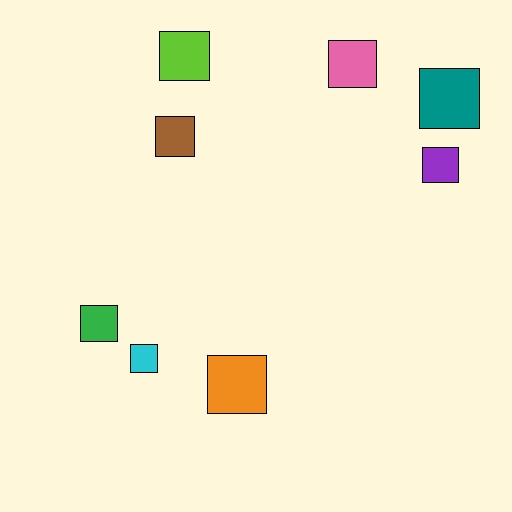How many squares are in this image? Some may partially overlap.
There are 8 squares.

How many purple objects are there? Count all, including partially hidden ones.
There is 1 purple object.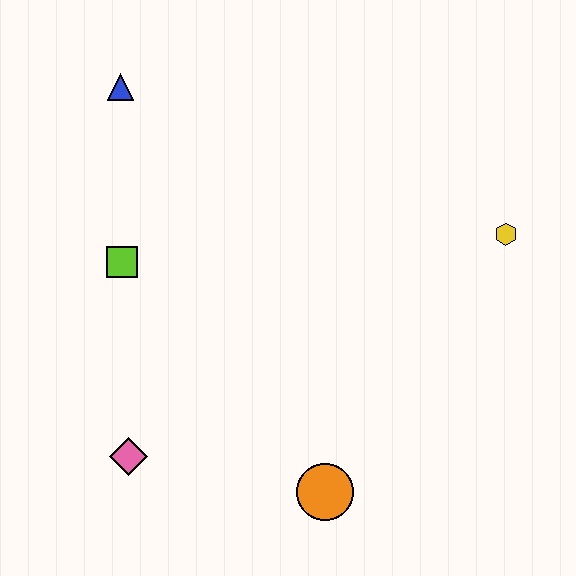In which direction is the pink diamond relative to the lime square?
The pink diamond is below the lime square.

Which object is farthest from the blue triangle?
The orange circle is farthest from the blue triangle.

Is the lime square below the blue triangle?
Yes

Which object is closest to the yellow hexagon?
The orange circle is closest to the yellow hexagon.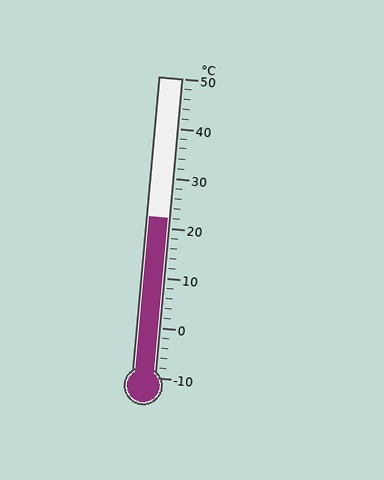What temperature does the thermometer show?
The thermometer shows approximately 22°C.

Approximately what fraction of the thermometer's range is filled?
The thermometer is filled to approximately 55% of its range.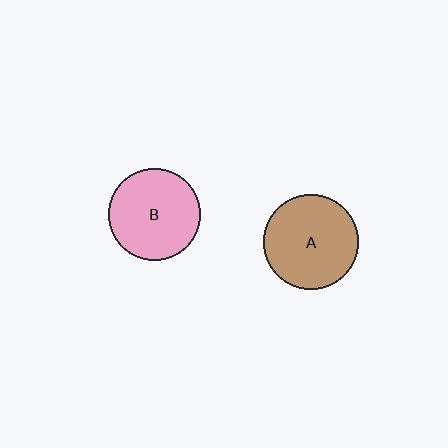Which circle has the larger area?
Circle A (brown).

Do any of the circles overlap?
No, none of the circles overlap.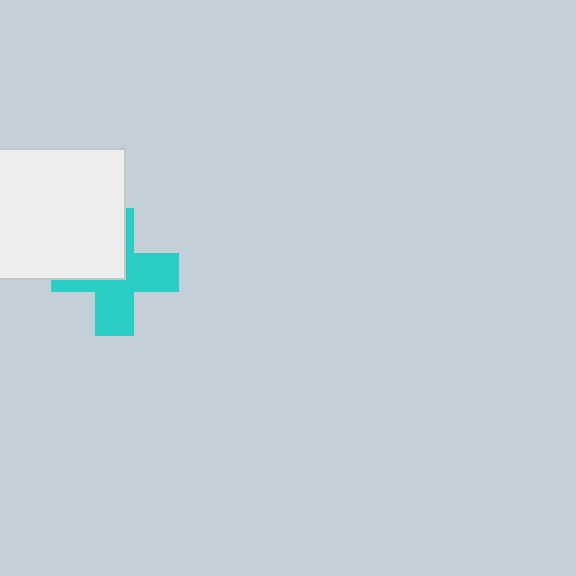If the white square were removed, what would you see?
You would see the complete cyan cross.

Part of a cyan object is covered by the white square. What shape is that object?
It is a cross.